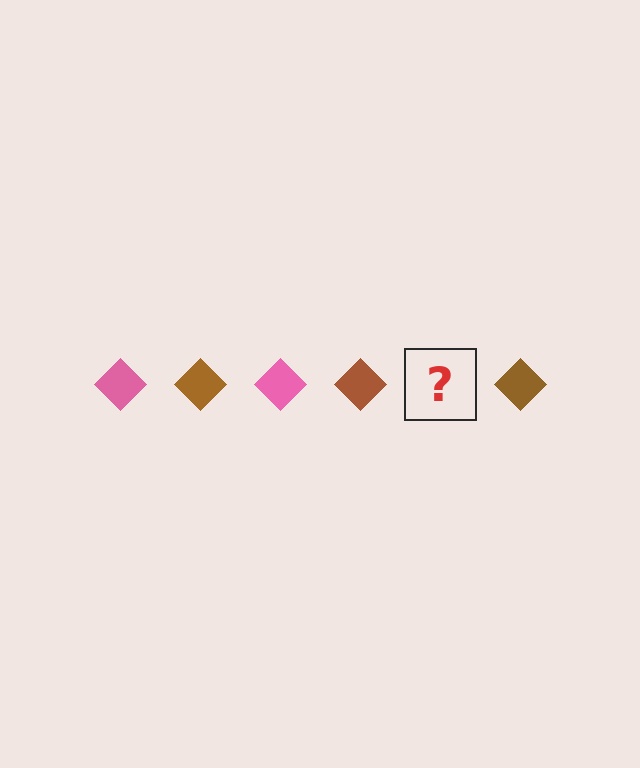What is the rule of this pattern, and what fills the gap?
The rule is that the pattern cycles through pink, brown diamonds. The gap should be filled with a pink diamond.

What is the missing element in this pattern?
The missing element is a pink diamond.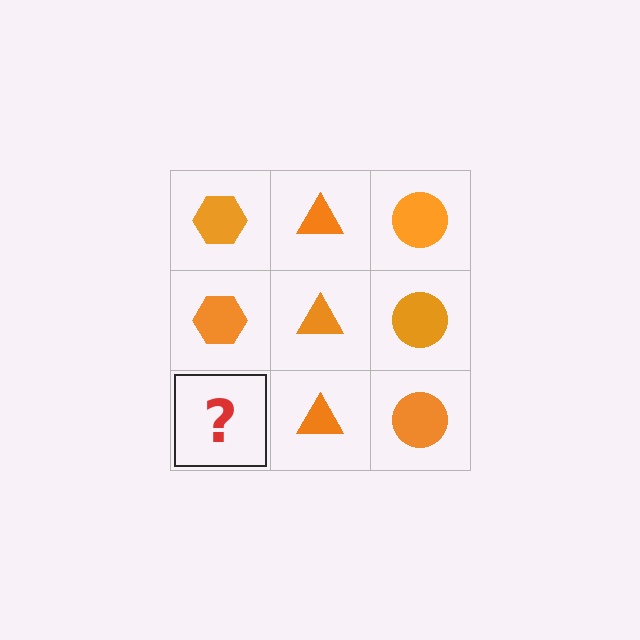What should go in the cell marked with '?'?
The missing cell should contain an orange hexagon.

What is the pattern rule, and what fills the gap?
The rule is that each column has a consistent shape. The gap should be filled with an orange hexagon.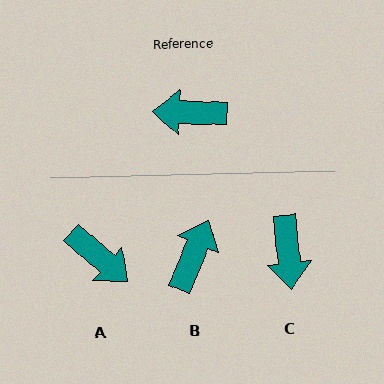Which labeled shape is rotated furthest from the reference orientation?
A, about 141 degrees away.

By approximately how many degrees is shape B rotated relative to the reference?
Approximately 111 degrees clockwise.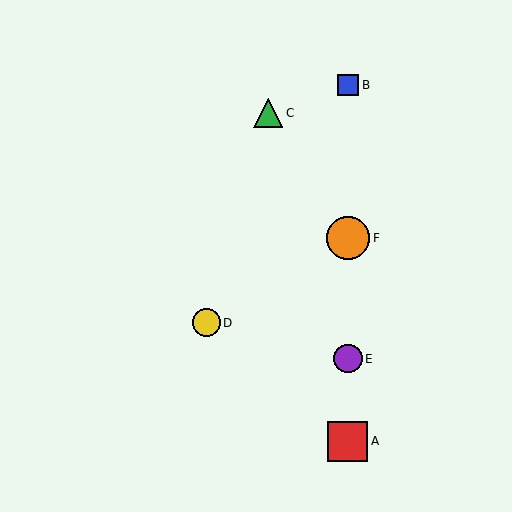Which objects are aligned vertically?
Objects A, B, E, F are aligned vertically.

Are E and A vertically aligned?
Yes, both are at x≈348.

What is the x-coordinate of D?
Object D is at x≈206.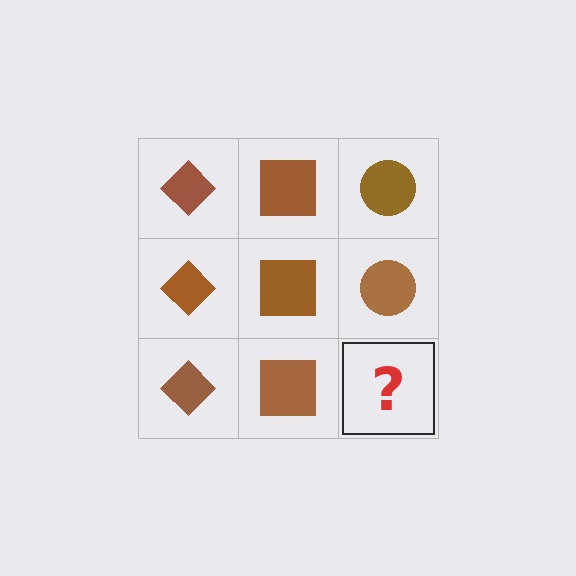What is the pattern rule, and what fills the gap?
The rule is that each column has a consistent shape. The gap should be filled with a brown circle.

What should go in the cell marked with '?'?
The missing cell should contain a brown circle.